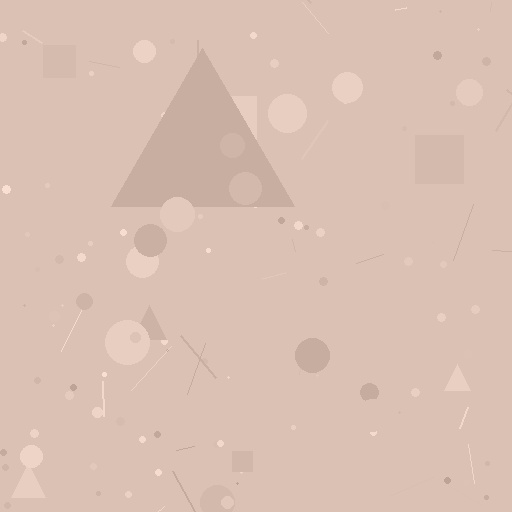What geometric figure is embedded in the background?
A triangle is embedded in the background.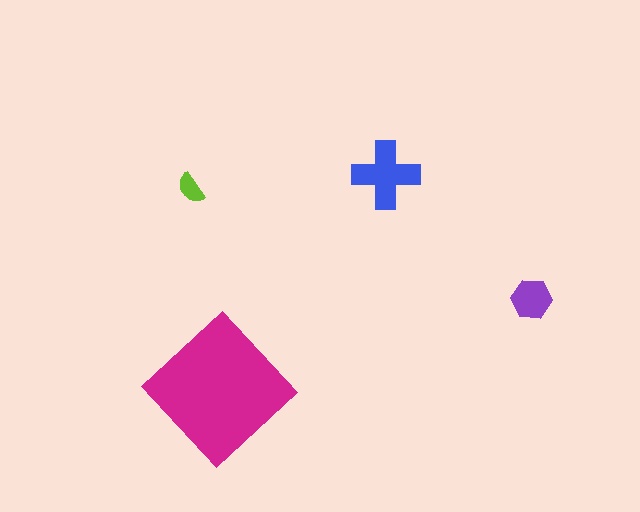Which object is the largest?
The magenta diamond.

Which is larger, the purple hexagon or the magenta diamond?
The magenta diamond.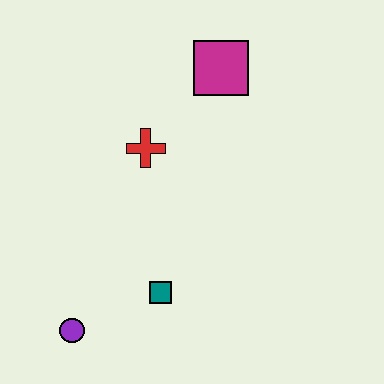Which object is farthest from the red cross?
The purple circle is farthest from the red cross.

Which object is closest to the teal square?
The purple circle is closest to the teal square.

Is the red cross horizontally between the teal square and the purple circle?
Yes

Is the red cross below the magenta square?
Yes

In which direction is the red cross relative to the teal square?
The red cross is above the teal square.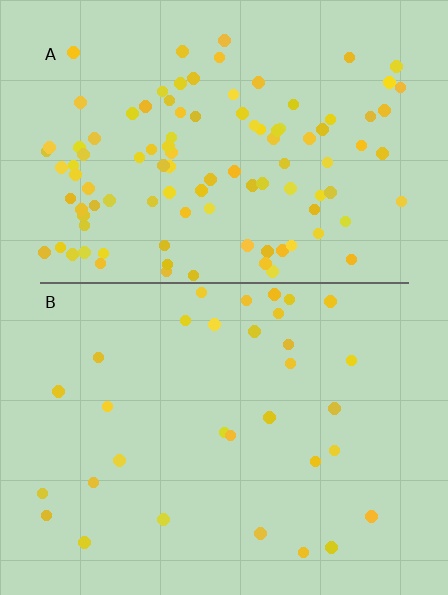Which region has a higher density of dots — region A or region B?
A (the top).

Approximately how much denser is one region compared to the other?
Approximately 3.3× — region A over region B.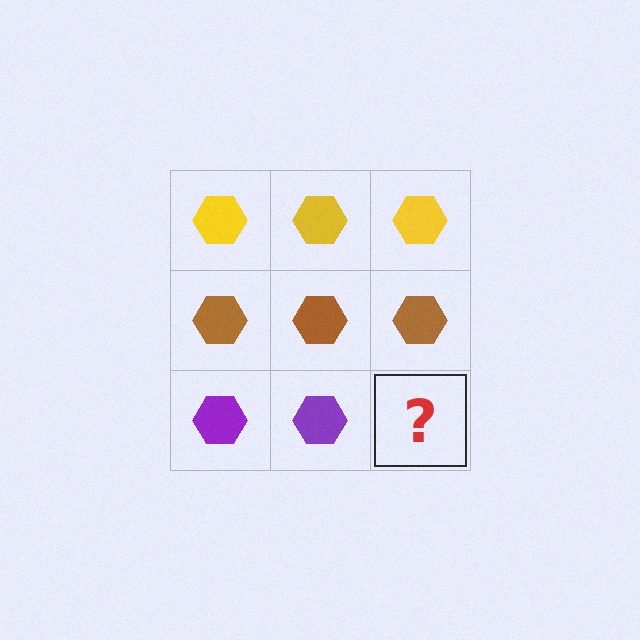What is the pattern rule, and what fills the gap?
The rule is that each row has a consistent color. The gap should be filled with a purple hexagon.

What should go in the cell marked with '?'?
The missing cell should contain a purple hexagon.